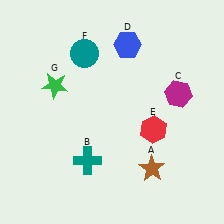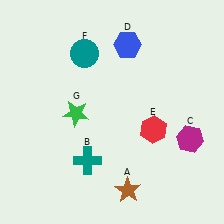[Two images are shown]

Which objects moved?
The objects that moved are: the brown star (A), the magenta hexagon (C), the green star (G).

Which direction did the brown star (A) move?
The brown star (A) moved left.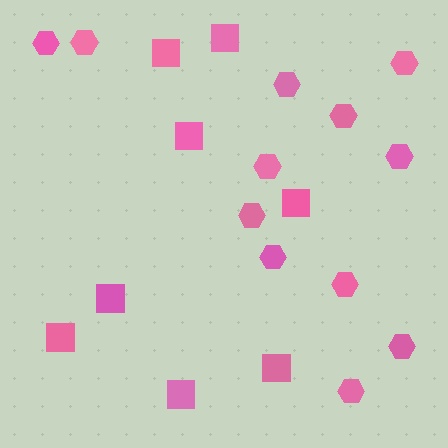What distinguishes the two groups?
There are 2 groups: one group of squares (8) and one group of hexagons (12).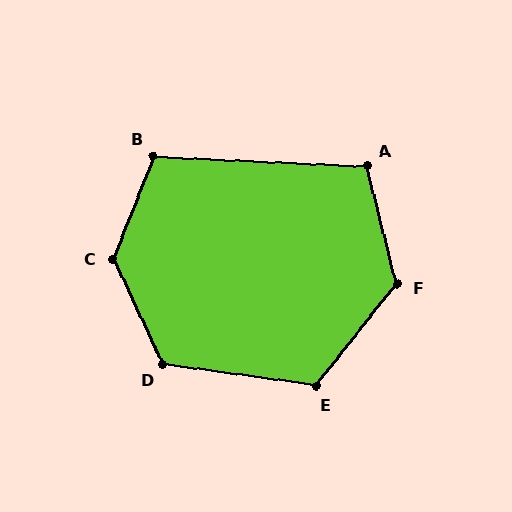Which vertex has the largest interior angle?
C, at approximately 133 degrees.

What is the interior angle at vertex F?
Approximately 128 degrees (obtuse).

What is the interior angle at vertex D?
Approximately 123 degrees (obtuse).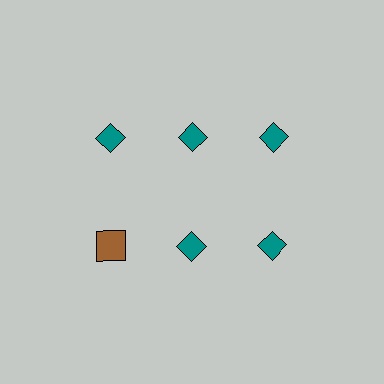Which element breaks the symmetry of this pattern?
The brown square in the second row, leftmost column breaks the symmetry. All other shapes are teal diamonds.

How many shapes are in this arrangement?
There are 6 shapes arranged in a grid pattern.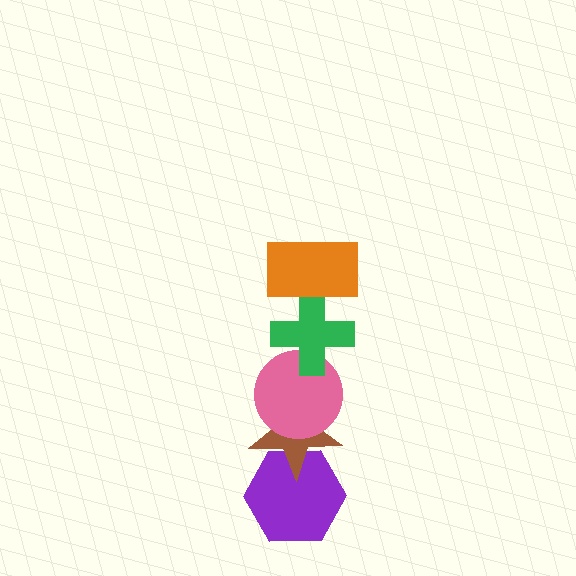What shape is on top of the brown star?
The pink circle is on top of the brown star.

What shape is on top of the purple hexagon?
The brown star is on top of the purple hexagon.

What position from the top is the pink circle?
The pink circle is 3rd from the top.